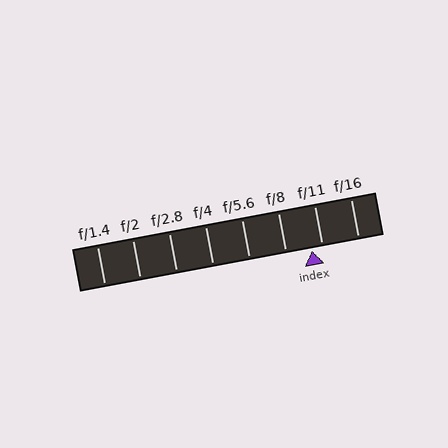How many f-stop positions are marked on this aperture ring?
There are 8 f-stop positions marked.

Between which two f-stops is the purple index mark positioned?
The index mark is between f/8 and f/11.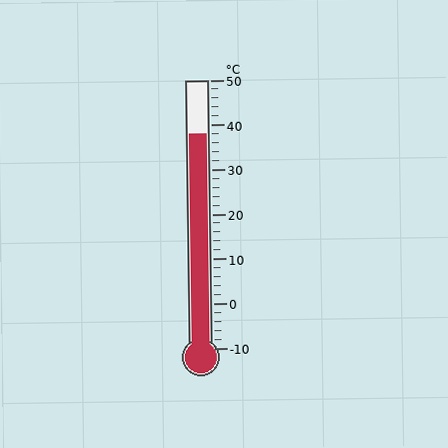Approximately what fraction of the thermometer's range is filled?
The thermometer is filled to approximately 80% of its range.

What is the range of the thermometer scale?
The thermometer scale ranges from -10°C to 50°C.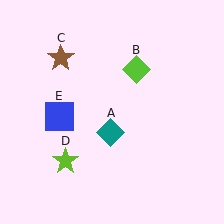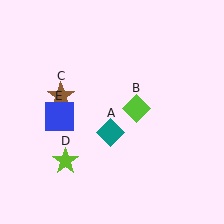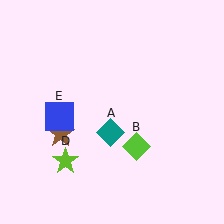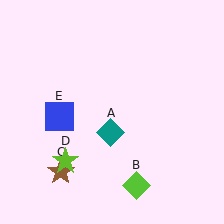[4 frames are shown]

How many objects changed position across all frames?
2 objects changed position: lime diamond (object B), brown star (object C).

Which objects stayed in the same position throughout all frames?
Teal diamond (object A) and lime star (object D) and blue square (object E) remained stationary.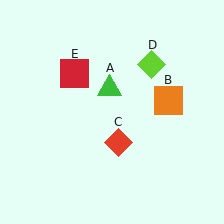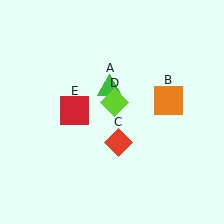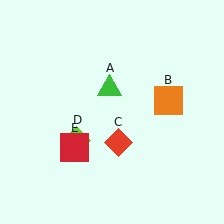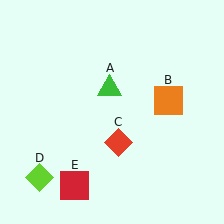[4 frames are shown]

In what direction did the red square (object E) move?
The red square (object E) moved down.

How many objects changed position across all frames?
2 objects changed position: lime diamond (object D), red square (object E).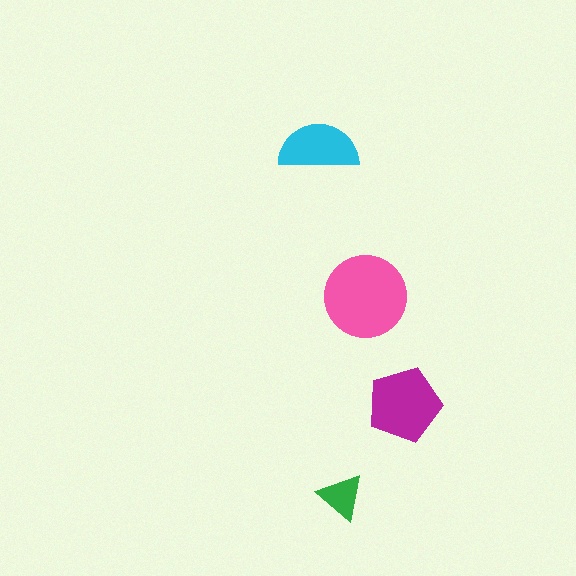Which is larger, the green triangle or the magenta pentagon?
The magenta pentagon.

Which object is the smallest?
The green triangle.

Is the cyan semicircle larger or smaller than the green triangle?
Larger.